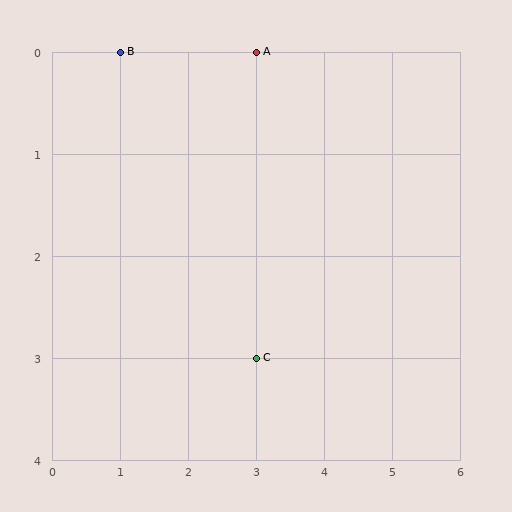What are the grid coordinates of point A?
Point A is at grid coordinates (3, 0).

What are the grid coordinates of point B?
Point B is at grid coordinates (1, 0).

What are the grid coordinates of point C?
Point C is at grid coordinates (3, 3).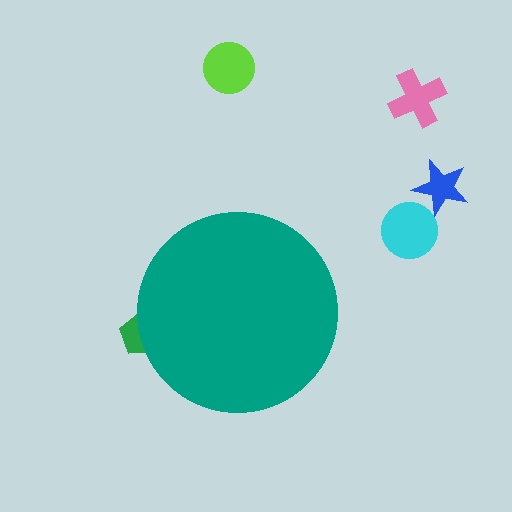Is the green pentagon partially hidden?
Yes, the green pentagon is partially hidden behind the teal circle.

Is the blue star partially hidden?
No, the blue star is fully visible.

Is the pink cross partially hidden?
No, the pink cross is fully visible.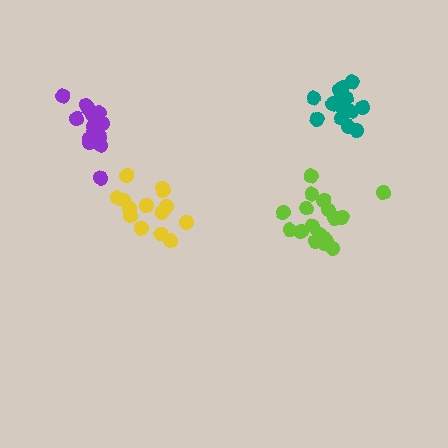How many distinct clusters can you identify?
There are 4 distinct clusters.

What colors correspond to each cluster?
The clusters are colored: purple, yellow, lime, teal.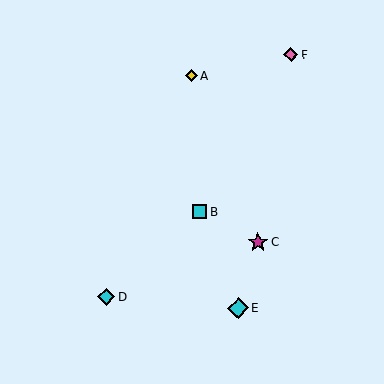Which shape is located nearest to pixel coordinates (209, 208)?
The cyan square (labeled B) at (200, 212) is nearest to that location.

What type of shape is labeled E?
Shape E is a cyan diamond.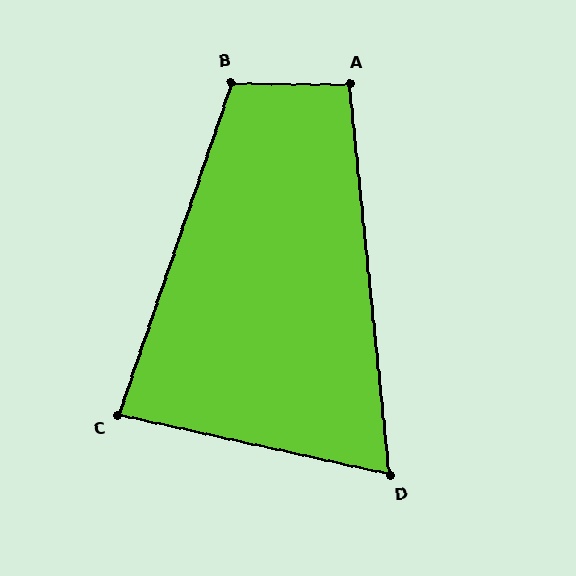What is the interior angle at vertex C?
Approximately 84 degrees (acute).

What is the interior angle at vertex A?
Approximately 96 degrees (obtuse).